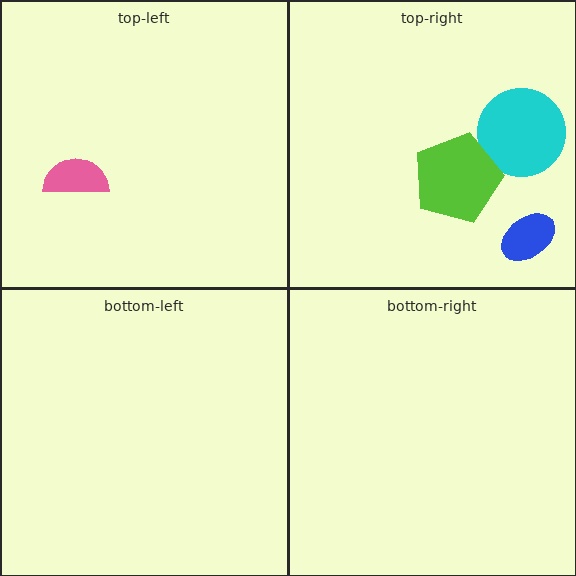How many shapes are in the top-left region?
1.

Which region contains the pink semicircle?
The top-left region.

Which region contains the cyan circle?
The top-right region.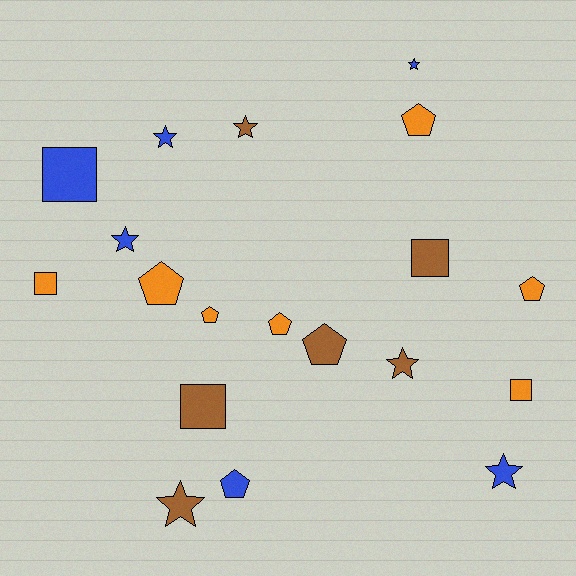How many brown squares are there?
There are 2 brown squares.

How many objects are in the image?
There are 19 objects.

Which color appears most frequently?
Orange, with 7 objects.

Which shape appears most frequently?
Star, with 7 objects.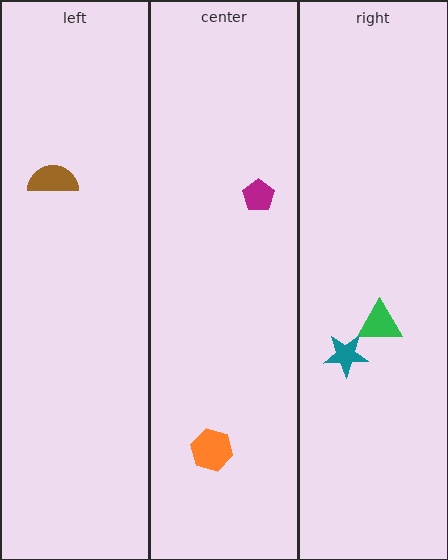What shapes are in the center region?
The orange hexagon, the magenta pentagon.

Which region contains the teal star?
The right region.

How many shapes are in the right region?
2.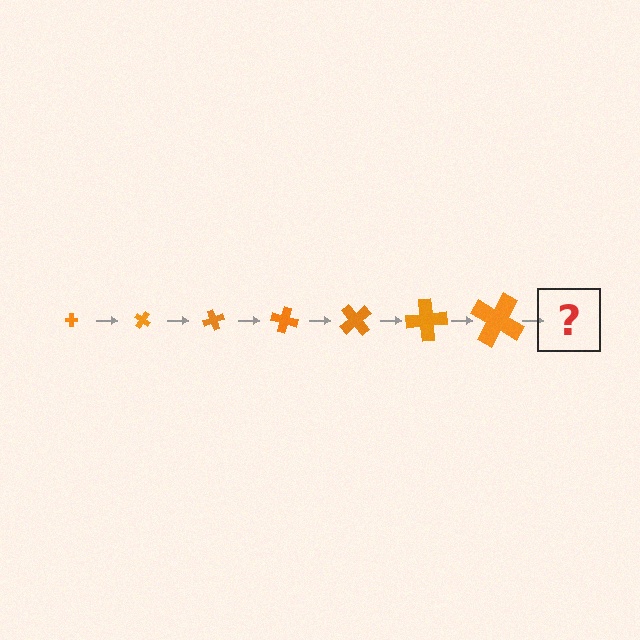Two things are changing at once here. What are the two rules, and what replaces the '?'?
The two rules are that the cross grows larger each step and it rotates 35 degrees each step. The '?' should be a cross, larger than the previous one and rotated 245 degrees from the start.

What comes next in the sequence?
The next element should be a cross, larger than the previous one and rotated 245 degrees from the start.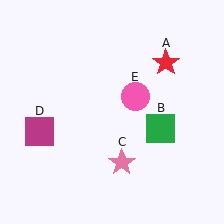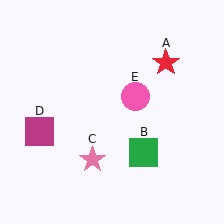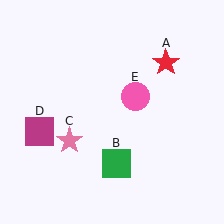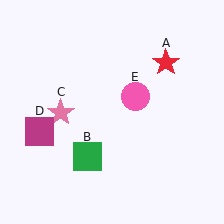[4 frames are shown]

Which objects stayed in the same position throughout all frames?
Red star (object A) and magenta square (object D) and pink circle (object E) remained stationary.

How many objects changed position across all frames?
2 objects changed position: green square (object B), pink star (object C).